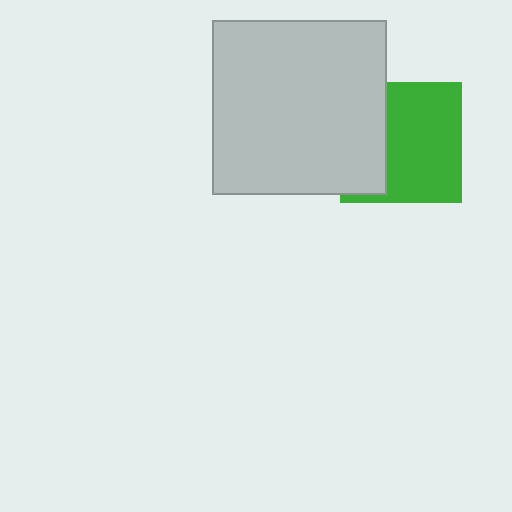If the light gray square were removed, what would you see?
You would see the complete green square.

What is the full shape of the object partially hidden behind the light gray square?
The partially hidden object is a green square.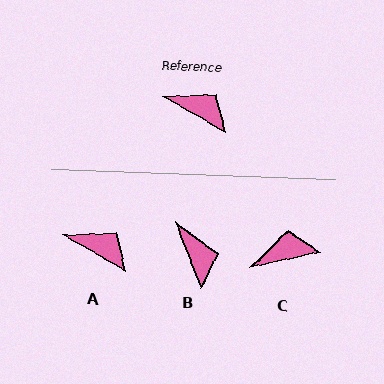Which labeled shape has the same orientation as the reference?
A.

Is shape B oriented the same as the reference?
No, it is off by about 39 degrees.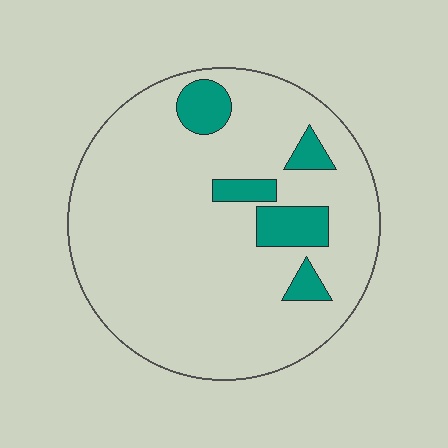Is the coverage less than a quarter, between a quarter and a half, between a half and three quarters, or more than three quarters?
Less than a quarter.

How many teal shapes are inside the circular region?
5.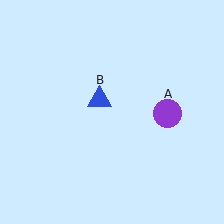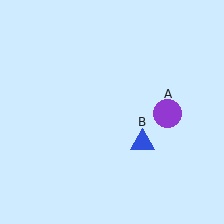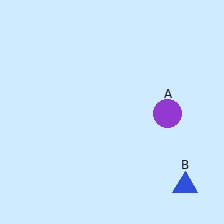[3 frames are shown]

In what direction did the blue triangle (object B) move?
The blue triangle (object B) moved down and to the right.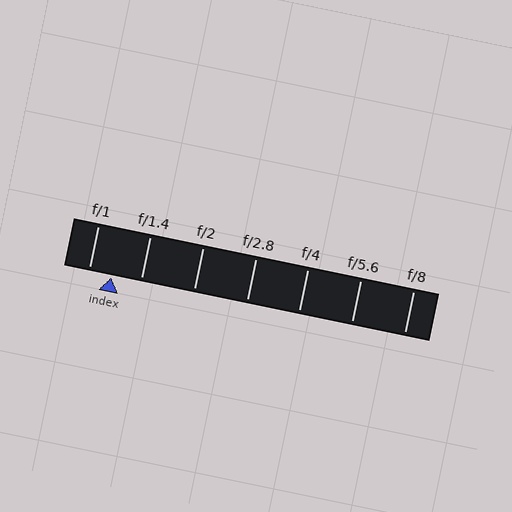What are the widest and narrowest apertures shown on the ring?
The widest aperture shown is f/1 and the narrowest is f/8.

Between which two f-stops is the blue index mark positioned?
The index mark is between f/1 and f/1.4.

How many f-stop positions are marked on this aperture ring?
There are 7 f-stop positions marked.